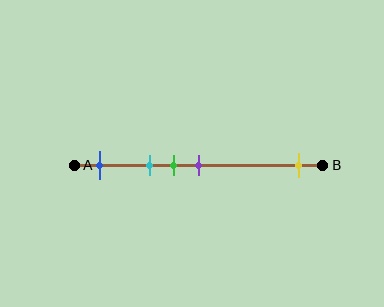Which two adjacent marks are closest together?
The green and purple marks are the closest adjacent pair.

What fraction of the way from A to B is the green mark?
The green mark is approximately 40% (0.4) of the way from A to B.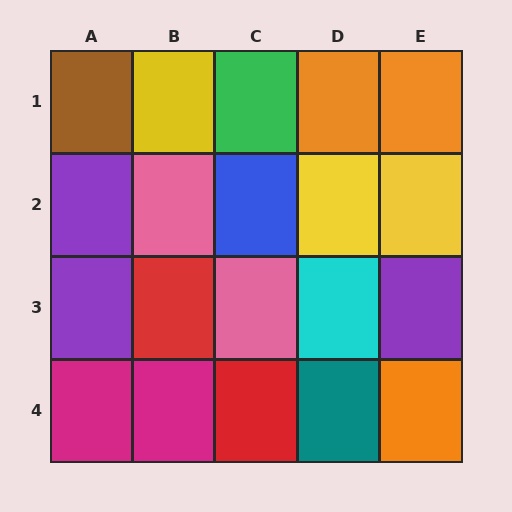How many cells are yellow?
3 cells are yellow.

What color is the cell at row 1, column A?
Brown.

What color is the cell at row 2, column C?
Blue.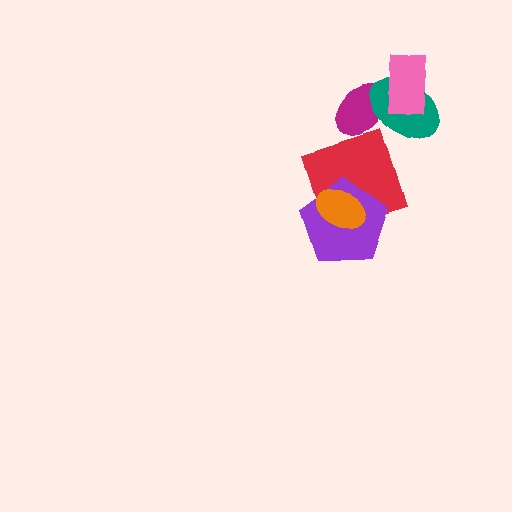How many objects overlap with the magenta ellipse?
2 objects overlap with the magenta ellipse.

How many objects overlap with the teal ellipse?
2 objects overlap with the teal ellipse.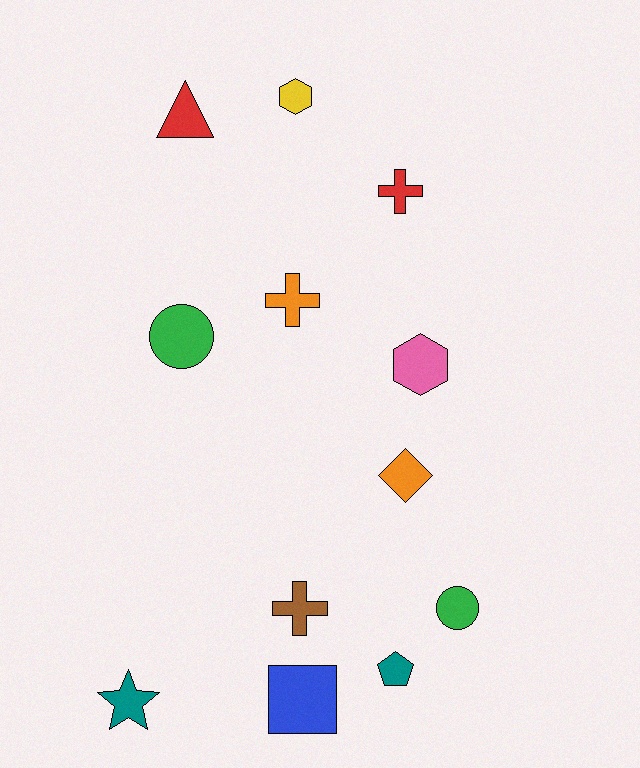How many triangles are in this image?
There is 1 triangle.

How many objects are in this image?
There are 12 objects.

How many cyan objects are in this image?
There are no cyan objects.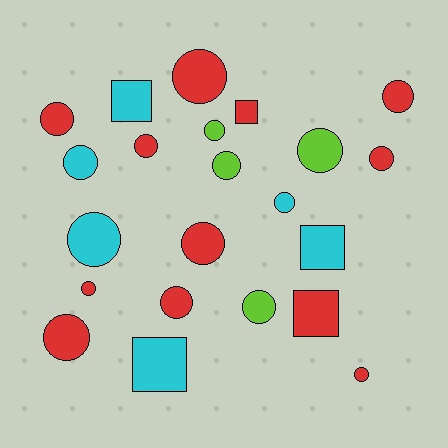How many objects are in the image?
There are 22 objects.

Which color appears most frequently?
Red, with 12 objects.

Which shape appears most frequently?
Circle, with 17 objects.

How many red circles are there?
There are 10 red circles.